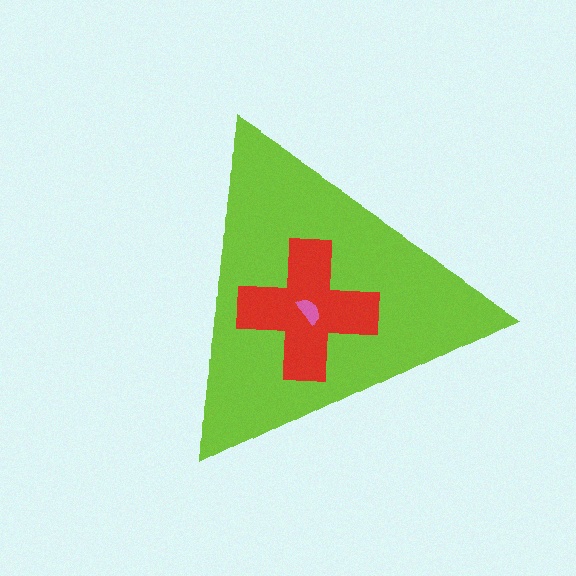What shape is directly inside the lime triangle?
The red cross.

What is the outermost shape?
The lime triangle.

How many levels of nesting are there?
3.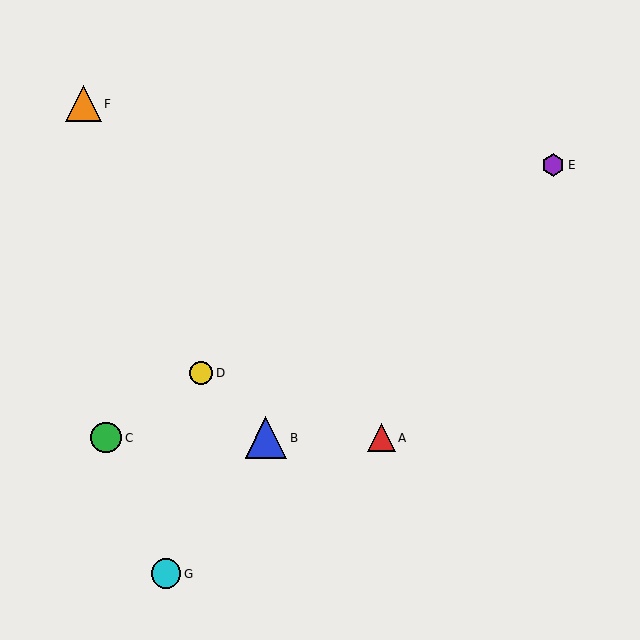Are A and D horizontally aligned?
No, A is at y≈438 and D is at y≈373.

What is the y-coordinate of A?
Object A is at y≈438.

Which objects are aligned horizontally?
Objects A, B, C are aligned horizontally.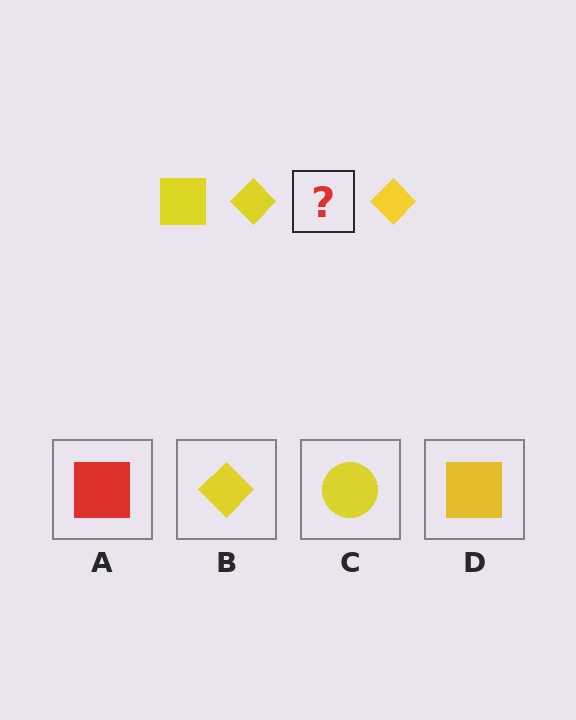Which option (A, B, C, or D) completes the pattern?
D.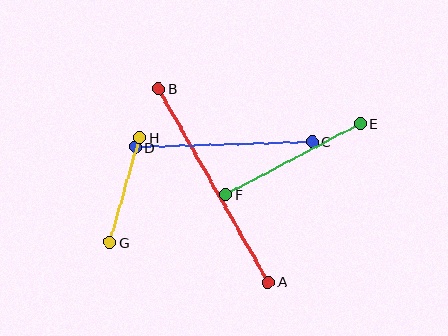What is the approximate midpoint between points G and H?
The midpoint is at approximately (125, 190) pixels.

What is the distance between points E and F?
The distance is approximately 152 pixels.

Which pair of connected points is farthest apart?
Points A and B are farthest apart.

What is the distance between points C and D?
The distance is approximately 177 pixels.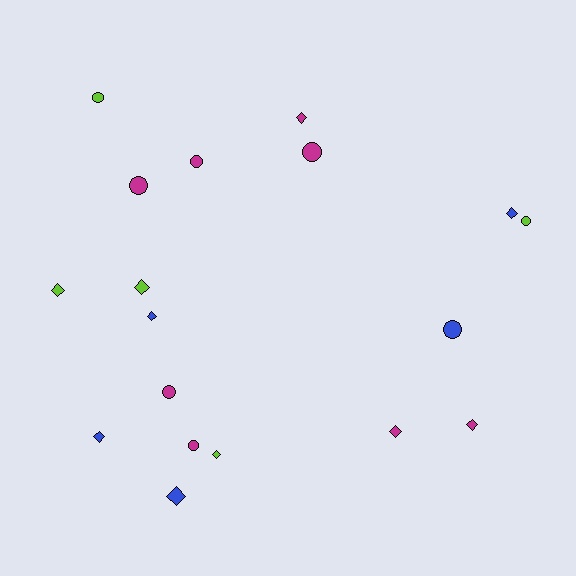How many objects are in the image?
There are 18 objects.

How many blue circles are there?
There is 1 blue circle.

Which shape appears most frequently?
Diamond, with 10 objects.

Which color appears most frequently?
Magenta, with 8 objects.